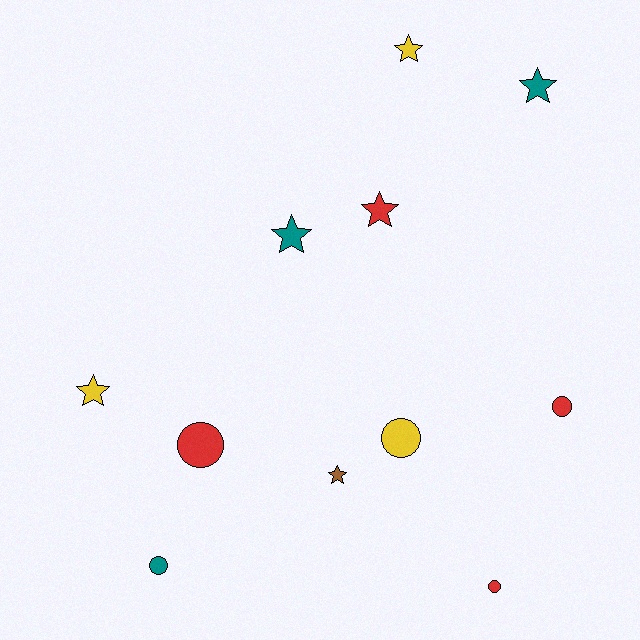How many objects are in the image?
There are 11 objects.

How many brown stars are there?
There is 1 brown star.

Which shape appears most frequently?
Star, with 6 objects.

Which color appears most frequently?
Red, with 4 objects.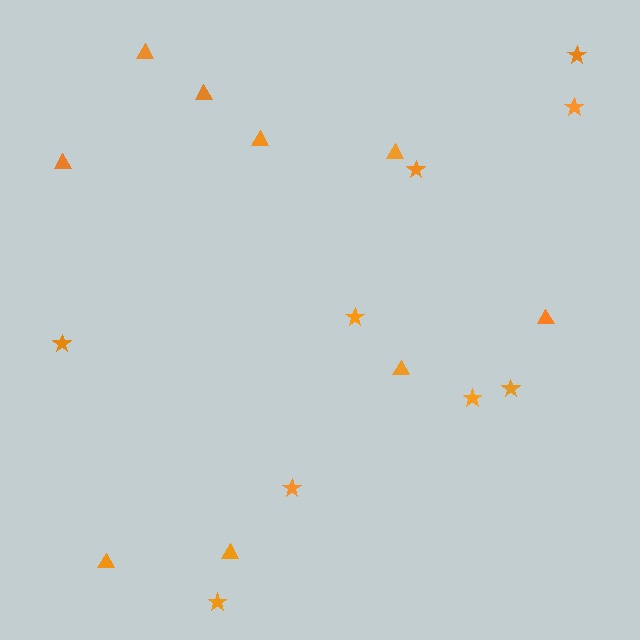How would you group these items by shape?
There are 2 groups: one group of triangles (9) and one group of stars (9).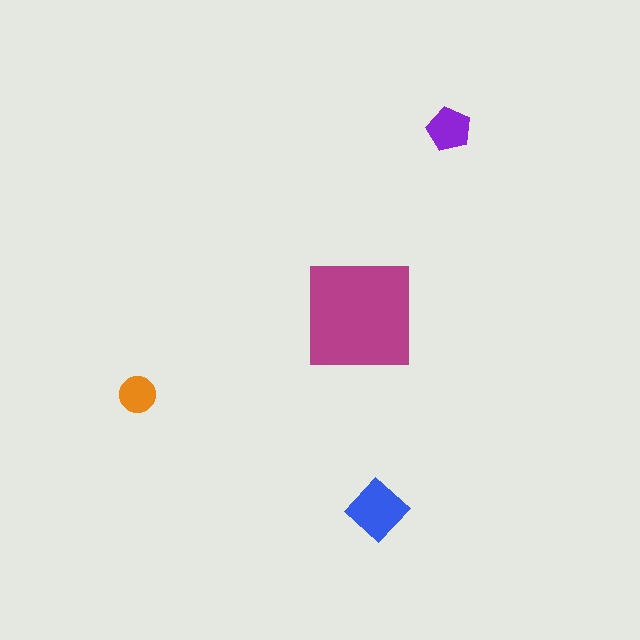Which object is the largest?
The magenta square.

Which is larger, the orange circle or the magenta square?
The magenta square.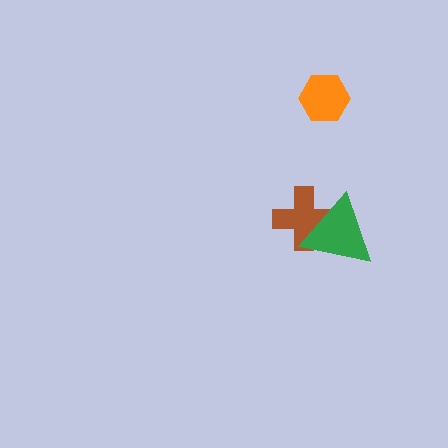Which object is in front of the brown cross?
The green triangle is in front of the brown cross.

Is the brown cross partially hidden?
Yes, it is partially covered by another shape.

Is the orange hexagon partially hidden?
No, no other shape covers it.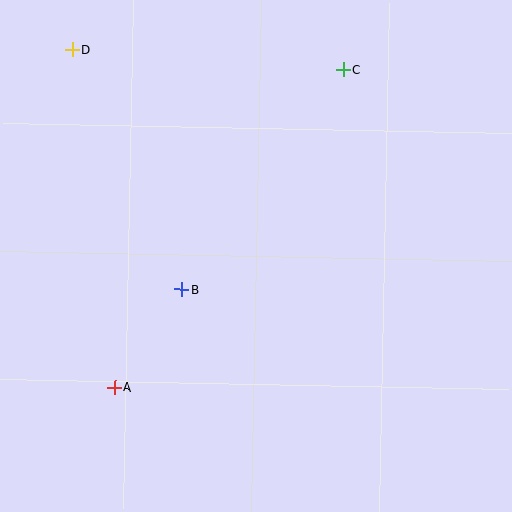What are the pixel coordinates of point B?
Point B is at (182, 289).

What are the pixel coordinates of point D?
Point D is at (72, 50).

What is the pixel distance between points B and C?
The distance between B and C is 273 pixels.